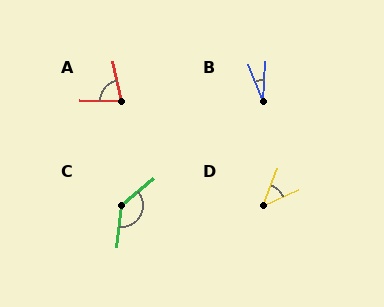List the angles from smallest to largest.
B (26°), D (44°), A (76°), C (135°).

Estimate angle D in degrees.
Approximately 44 degrees.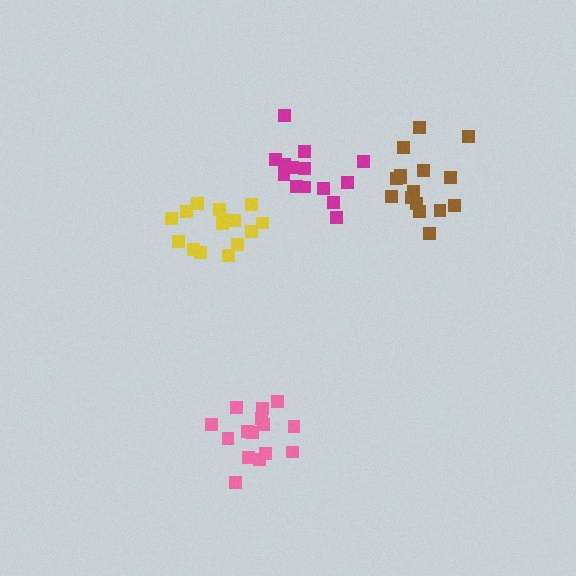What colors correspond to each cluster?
The clusters are colored: yellow, magenta, brown, pink.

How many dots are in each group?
Group 1: 16 dots, Group 2: 14 dots, Group 3: 16 dots, Group 4: 15 dots (61 total).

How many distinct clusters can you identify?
There are 4 distinct clusters.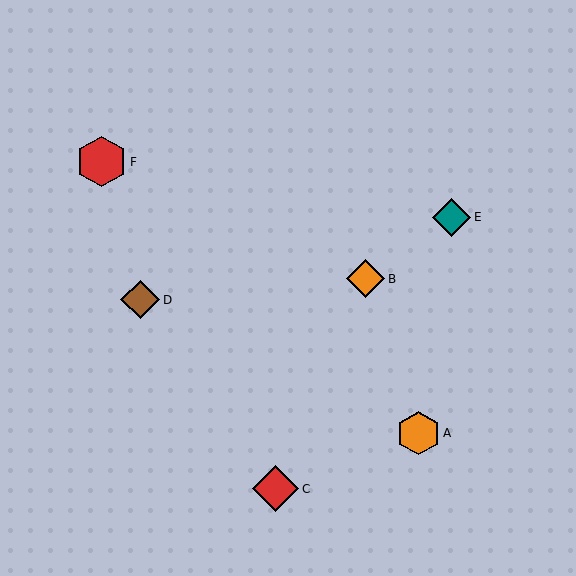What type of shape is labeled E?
Shape E is a teal diamond.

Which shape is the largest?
The red hexagon (labeled F) is the largest.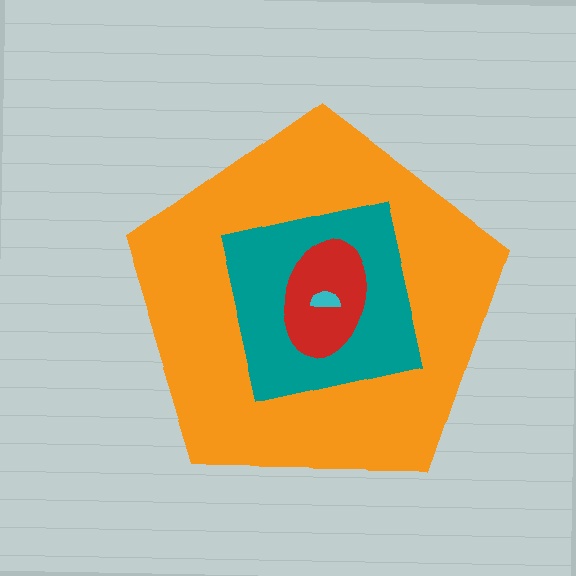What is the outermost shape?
The orange pentagon.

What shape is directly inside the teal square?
The red ellipse.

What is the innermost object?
The cyan semicircle.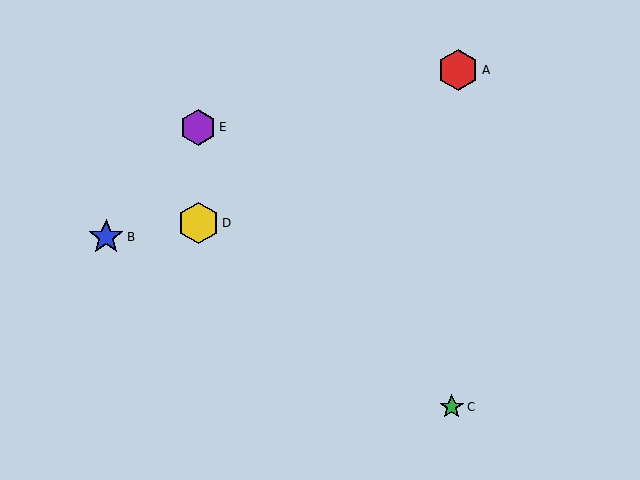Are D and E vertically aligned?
Yes, both are at x≈198.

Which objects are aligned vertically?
Objects D, E are aligned vertically.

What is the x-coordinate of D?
Object D is at x≈198.